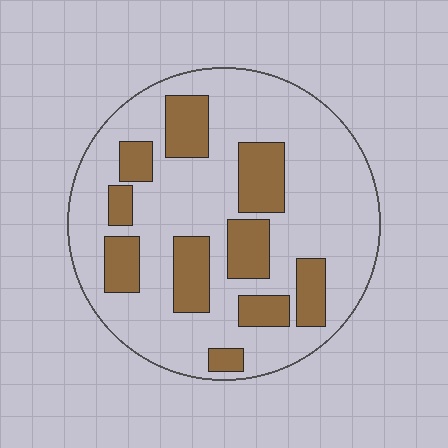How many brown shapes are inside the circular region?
10.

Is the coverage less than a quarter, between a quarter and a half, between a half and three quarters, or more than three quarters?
Between a quarter and a half.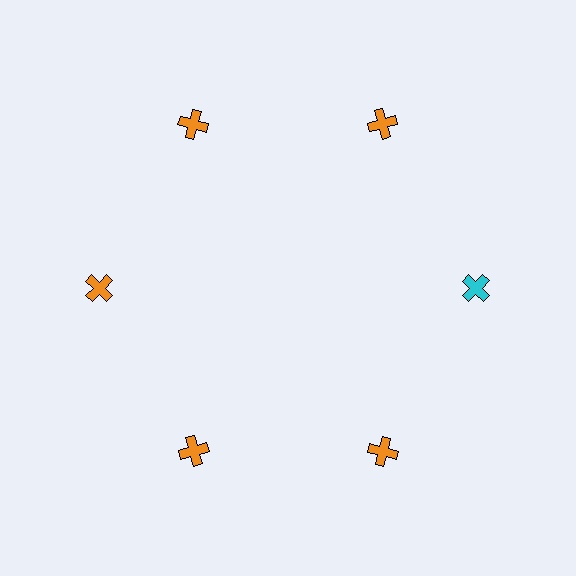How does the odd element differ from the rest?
It has a different color: cyan instead of orange.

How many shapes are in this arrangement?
There are 6 shapes arranged in a ring pattern.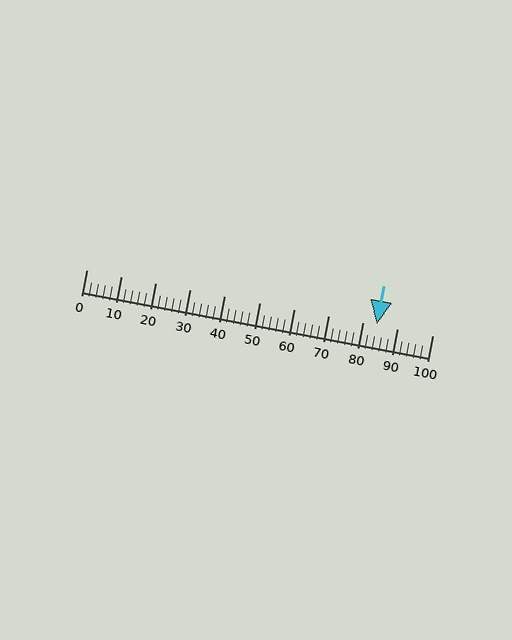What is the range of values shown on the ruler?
The ruler shows values from 0 to 100.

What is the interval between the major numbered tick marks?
The major tick marks are spaced 10 units apart.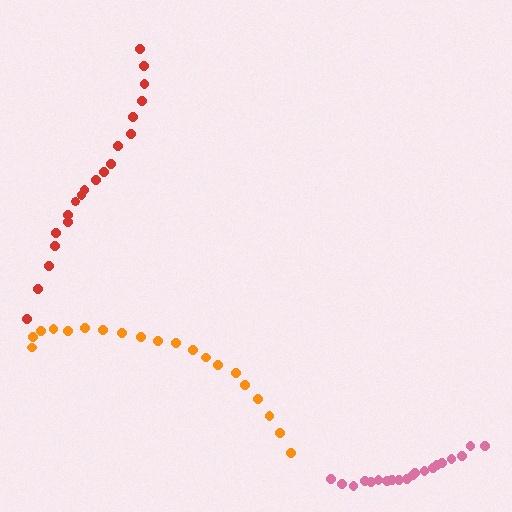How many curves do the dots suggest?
There are 3 distinct paths.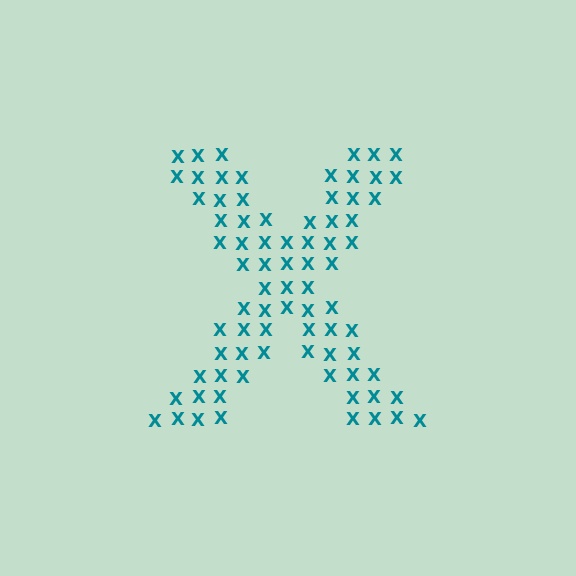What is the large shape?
The large shape is the letter X.